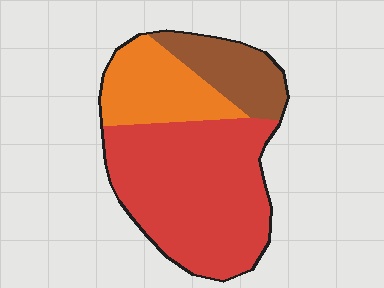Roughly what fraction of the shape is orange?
Orange covers 23% of the shape.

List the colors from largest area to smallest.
From largest to smallest: red, orange, brown.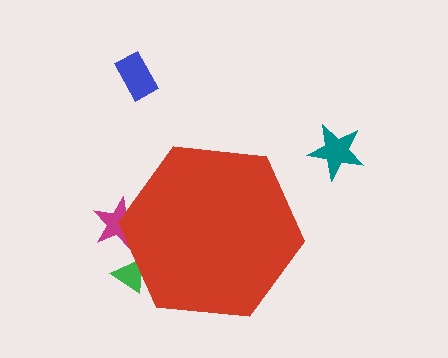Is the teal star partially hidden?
No, the teal star is fully visible.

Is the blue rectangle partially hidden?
No, the blue rectangle is fully visible.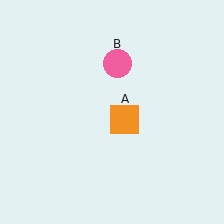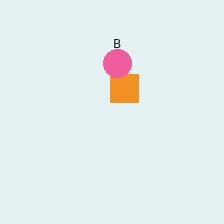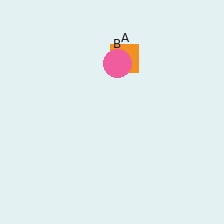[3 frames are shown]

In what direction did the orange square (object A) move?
The orange square (object A) moved up.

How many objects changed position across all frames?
1 object changed position: orange square (object A).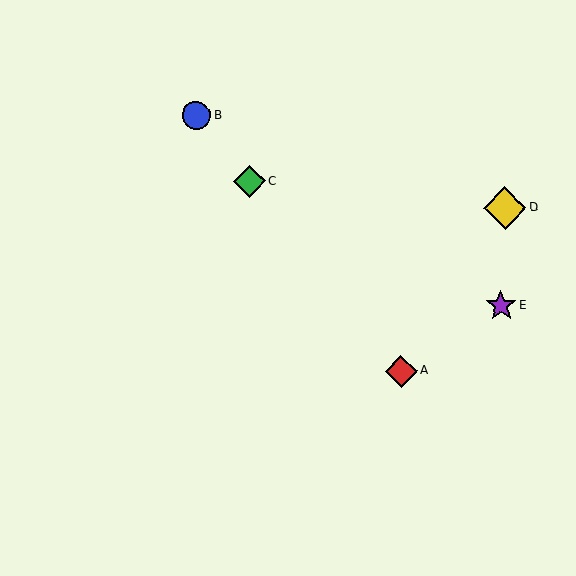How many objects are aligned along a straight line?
3 objects (A, B, C) are aligned along a straight line.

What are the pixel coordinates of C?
Object C is at (249, 181).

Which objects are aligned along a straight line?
Objects A, B, C are aligned along a straight line.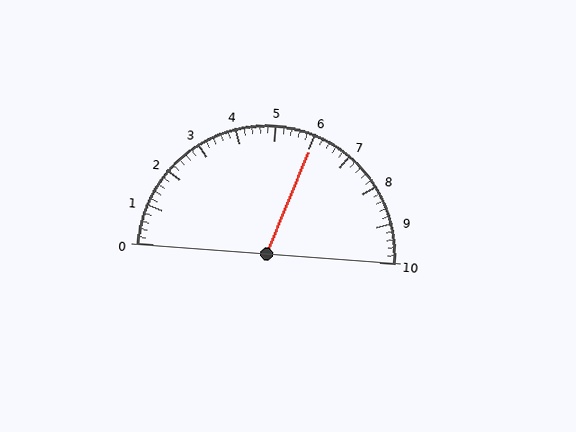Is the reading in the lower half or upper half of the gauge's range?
The reading is in the upper half of the range (0 to 10).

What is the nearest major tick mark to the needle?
The nearest major tick mark is 6.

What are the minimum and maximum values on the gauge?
The gauge ranges from 0 to 10.